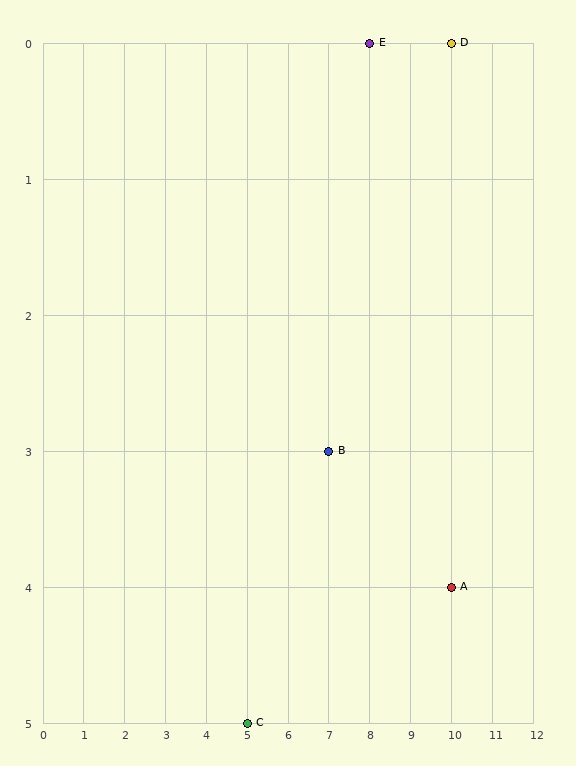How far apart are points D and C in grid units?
Points D and C are 5 columns and 5 rows apart (about 7.1 grid units diagonally).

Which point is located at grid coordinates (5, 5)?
Point C is at (5, 5).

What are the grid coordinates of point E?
Point E is at grid coordinates (8, 0).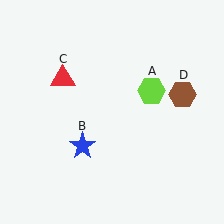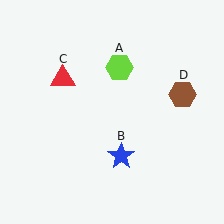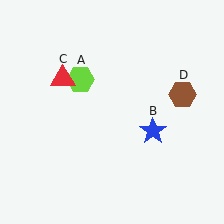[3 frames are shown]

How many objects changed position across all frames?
2 objects changed position: lime hexagon (object A), blue star (object B).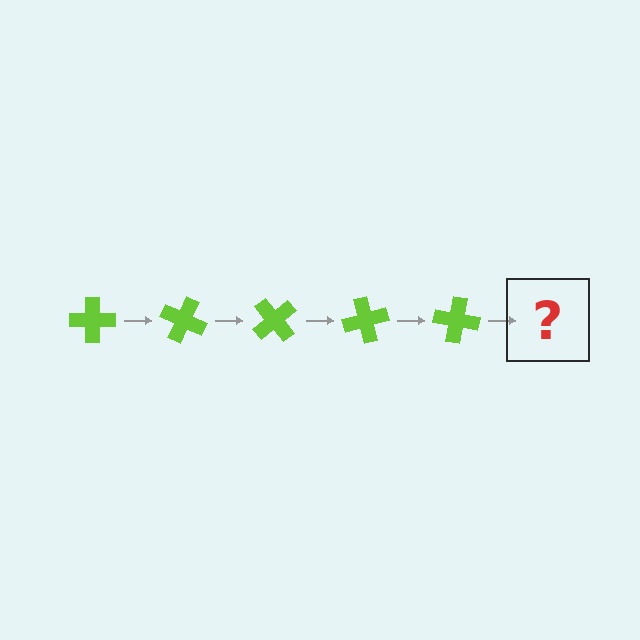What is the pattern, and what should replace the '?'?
The pattern is that the cross rotates 25 degrees each step. The '?' should be a lime cross rotated 125 degrees.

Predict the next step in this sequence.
The next step is a lime cross rotated 125 degrees.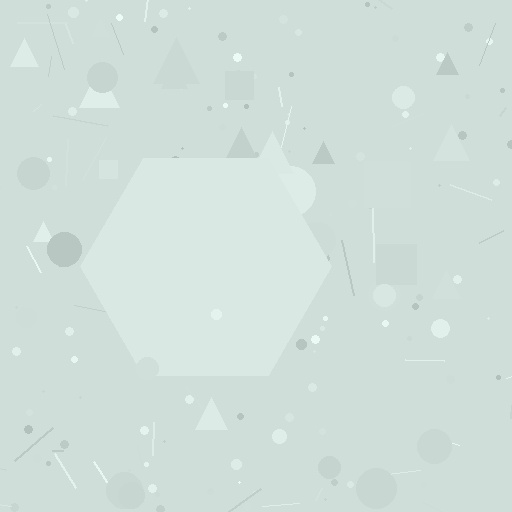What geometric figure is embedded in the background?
A hexagon is embedded in the background.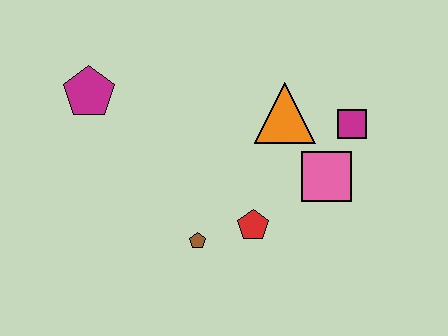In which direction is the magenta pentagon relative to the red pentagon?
The magenta pentagon is to the left of the red pentagon.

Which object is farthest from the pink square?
The magenta pentagon is farthest from the pink square.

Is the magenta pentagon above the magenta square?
Yes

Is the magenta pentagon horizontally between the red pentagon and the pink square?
No